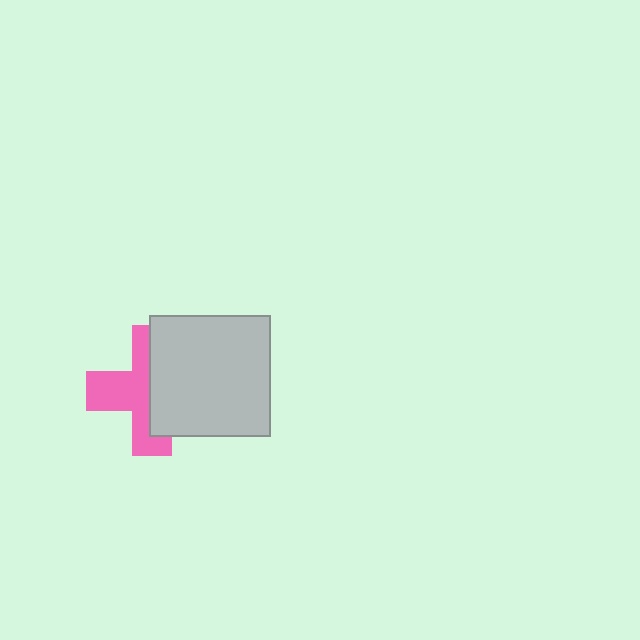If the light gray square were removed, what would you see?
You would see the complete pink cross.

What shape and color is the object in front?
The object in front is a light gray square.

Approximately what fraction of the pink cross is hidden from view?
Roughly 48% of the pink cross is hidden behind the light gray square.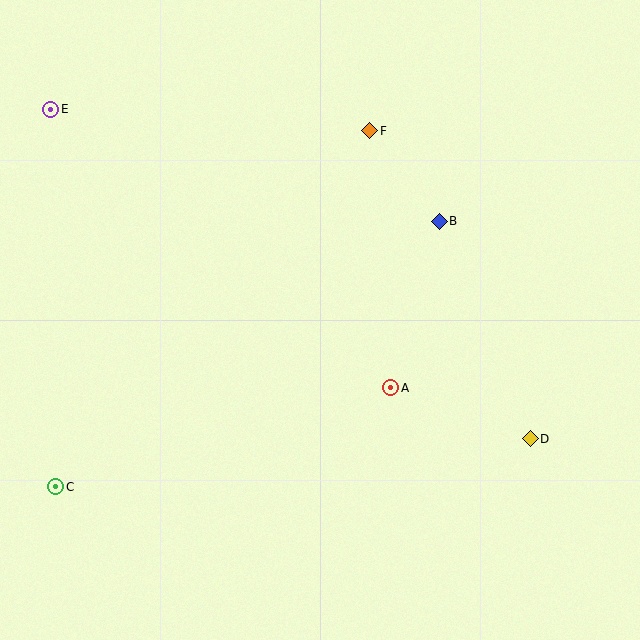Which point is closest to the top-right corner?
Point B is closest to the top-right corner.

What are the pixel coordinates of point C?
Point C is at (56, 487).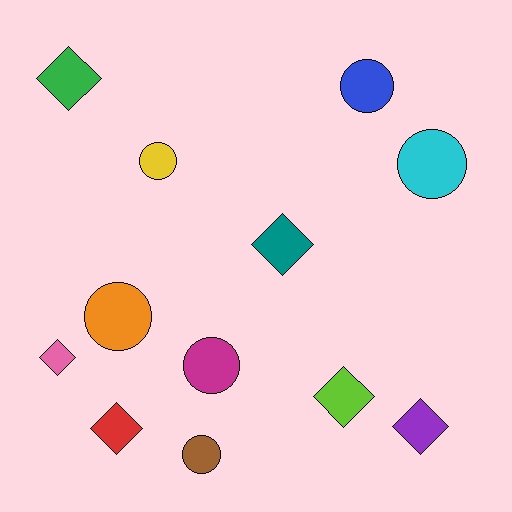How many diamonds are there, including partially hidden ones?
There are 6 diamonds.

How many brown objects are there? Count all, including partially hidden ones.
There is 1 brown object.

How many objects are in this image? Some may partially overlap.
There are 12 objects.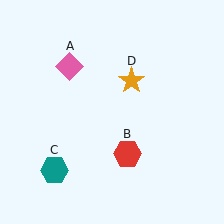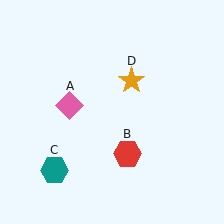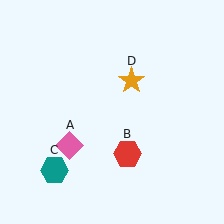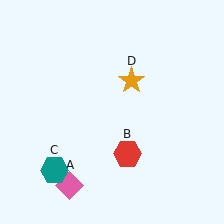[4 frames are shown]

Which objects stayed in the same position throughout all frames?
Red hexagon (object B) and teal hexagon (object C) and orange star (object D) remained stationary.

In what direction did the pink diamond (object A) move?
The pink diamond (object A) moved down.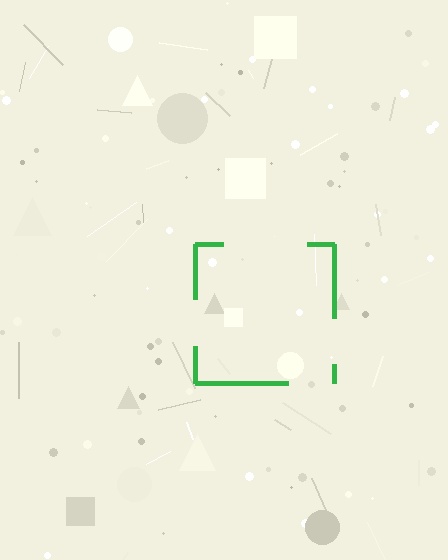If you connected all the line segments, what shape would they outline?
They would outline a square.